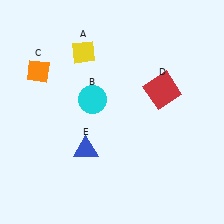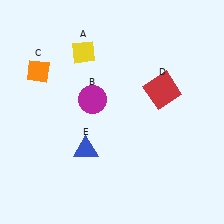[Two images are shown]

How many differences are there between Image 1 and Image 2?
There is 1 difference between the two images.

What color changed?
The circle (B) changed from cyan in Image 1 to magenta in Image 2.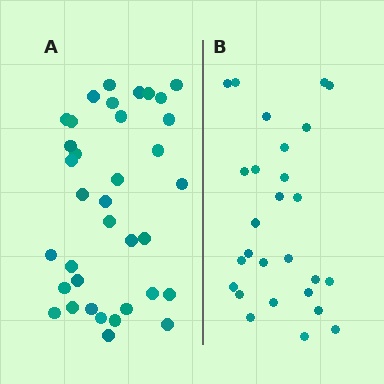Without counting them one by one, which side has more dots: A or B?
Region A (the left region) has more dots.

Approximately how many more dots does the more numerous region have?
Region A has roughly 8 or so more dots than region B.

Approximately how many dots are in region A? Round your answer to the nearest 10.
About 40 dots. (The exact count is 36, which rounds to 40.)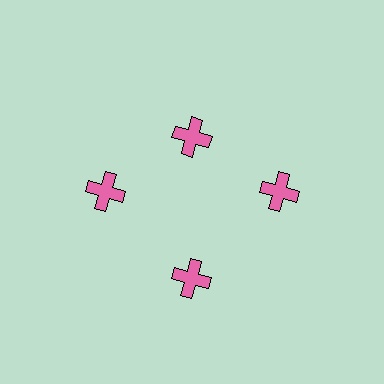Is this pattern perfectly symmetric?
No. The 4 pink crosses are arranged in a ring, but one element near the 12 o'clock position is pulled inward toward the center, breaking the 4-fold rotational symmetry.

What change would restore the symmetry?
The symmetry would be restored by moving it outward, back onto the ring so that all 4 crosses sit at equal angles and equal distance from the center.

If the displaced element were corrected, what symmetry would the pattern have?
It would have 4-fold rotational symmetry — the pattern would map onto itself every 90 degrees.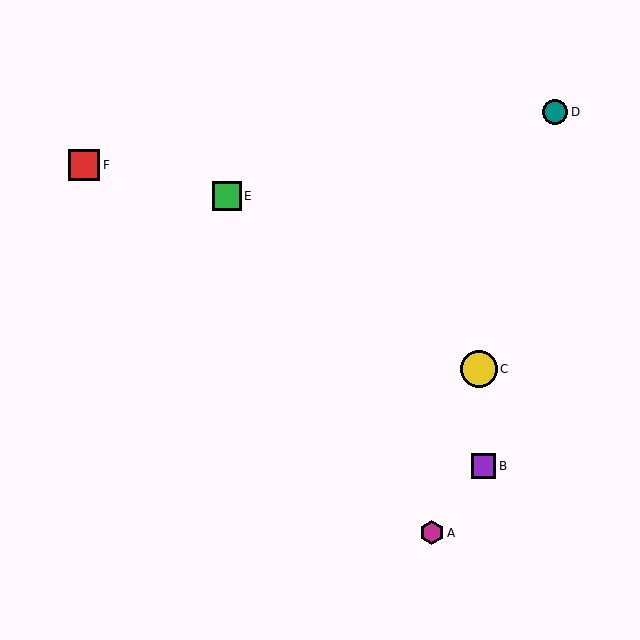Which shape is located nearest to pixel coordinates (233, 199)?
The green square (labeled E) at (227, 196) is nearest to that location.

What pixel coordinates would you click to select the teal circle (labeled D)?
Click at (555, 112) to select the teal circle D.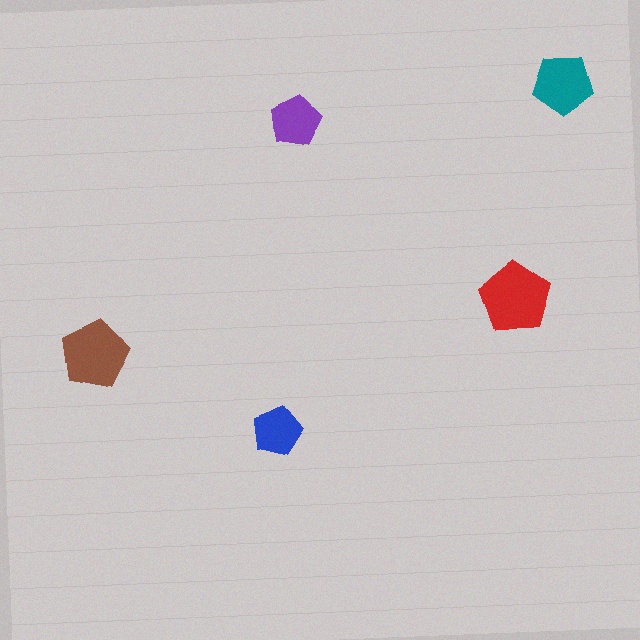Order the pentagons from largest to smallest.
the red one, the brown one, the teal one, the purple one, the blue one.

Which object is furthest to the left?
The brown pentagon is leftmost.